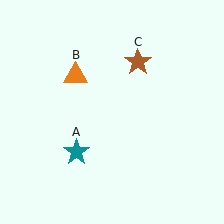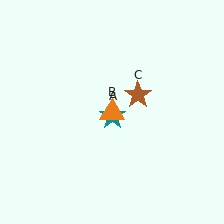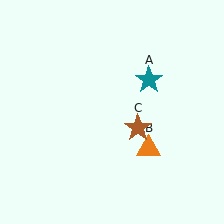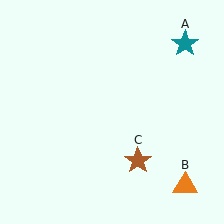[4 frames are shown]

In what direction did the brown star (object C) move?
The brown star (object C) moved down.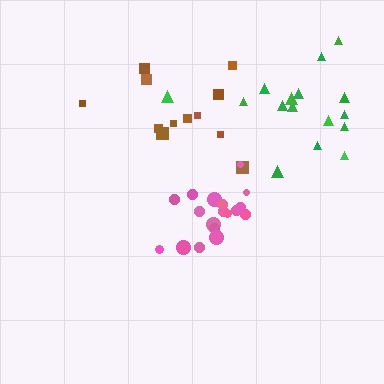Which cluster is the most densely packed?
Pink.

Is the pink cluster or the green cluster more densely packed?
Pink.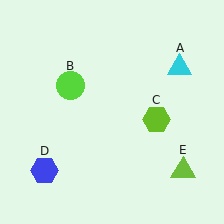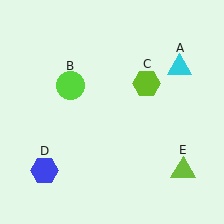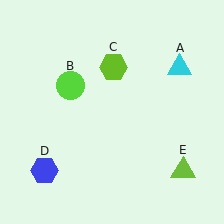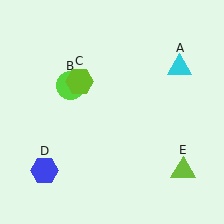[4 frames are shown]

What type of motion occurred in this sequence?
The lime hexagon (object C) rotated counterclockwise around the center of the scene.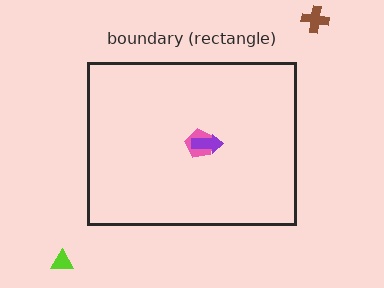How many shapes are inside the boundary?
2 inside, 2 outside.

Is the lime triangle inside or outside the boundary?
Outside.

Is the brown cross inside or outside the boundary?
Outside.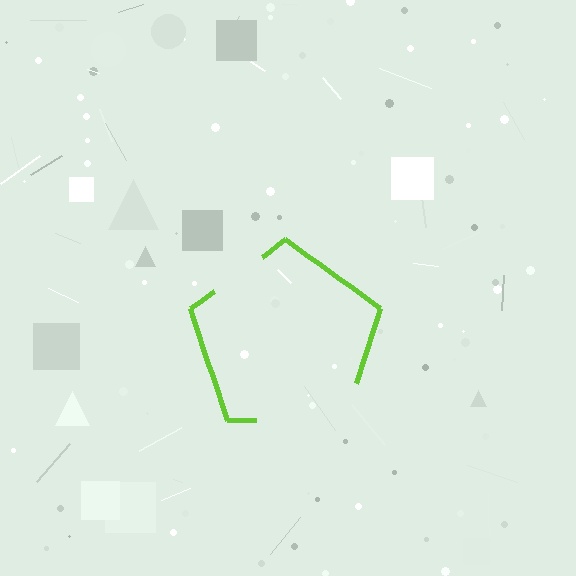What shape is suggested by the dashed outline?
The dashed outline suggests a pentagon.